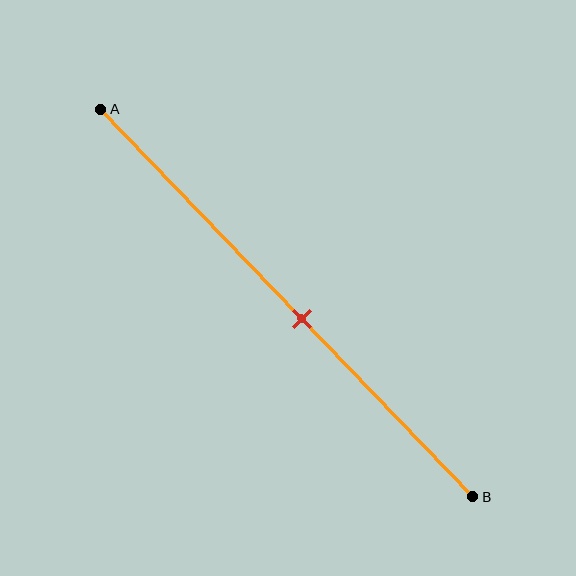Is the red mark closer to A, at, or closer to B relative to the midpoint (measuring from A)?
The red mark is closer to point B than the midpoint of segment AB.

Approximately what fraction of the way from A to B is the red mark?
The red mark is approximately 55% of the way from A to B.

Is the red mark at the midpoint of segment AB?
No, the mark is at about 55% from A, not at the 50% midpoint.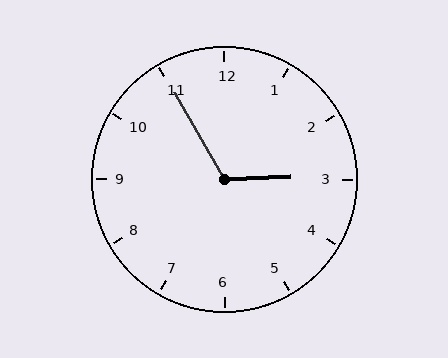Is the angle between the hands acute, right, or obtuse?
It is obtuse.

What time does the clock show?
2:55.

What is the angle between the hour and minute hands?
Approximately 118 degrees.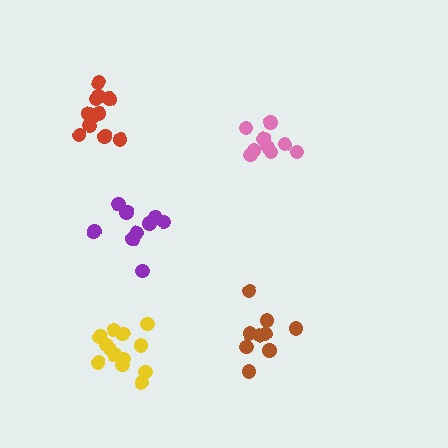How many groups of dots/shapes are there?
There are 5 groups.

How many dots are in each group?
Group 1: 9 dots, Group 2: 9 dots, Group 3: 9 dots, Group 4: 13 dots, Group 5: 11 dots (51 total).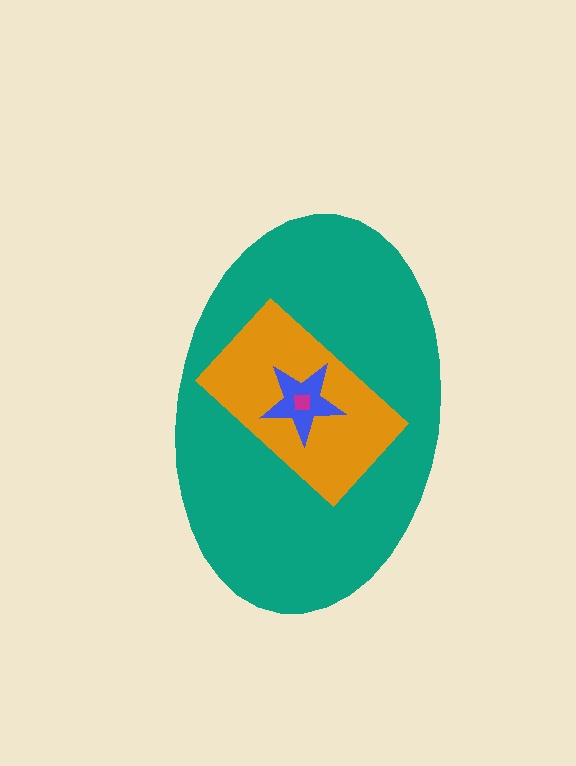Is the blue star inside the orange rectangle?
Yes.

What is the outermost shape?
The teal ellipse.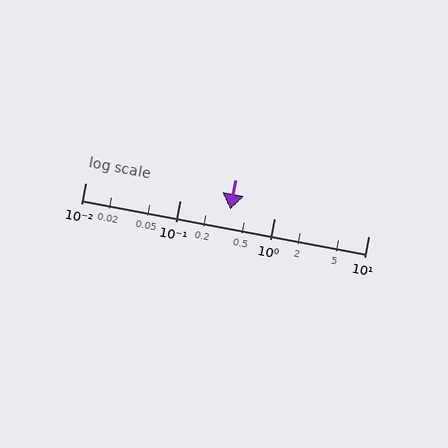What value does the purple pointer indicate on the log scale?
The pointer indicates approximately 0.34.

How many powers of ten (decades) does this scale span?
The scale spans 3 decades, from 0.01 to 10.